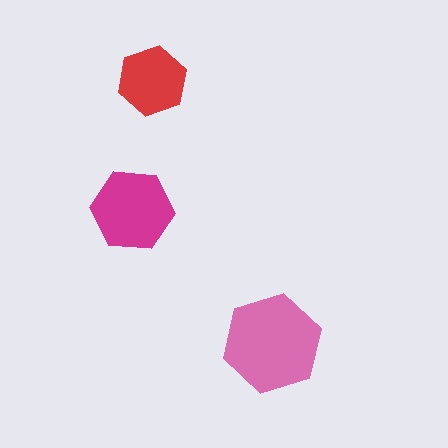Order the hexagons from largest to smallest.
the pink one, the magenta one, the red one.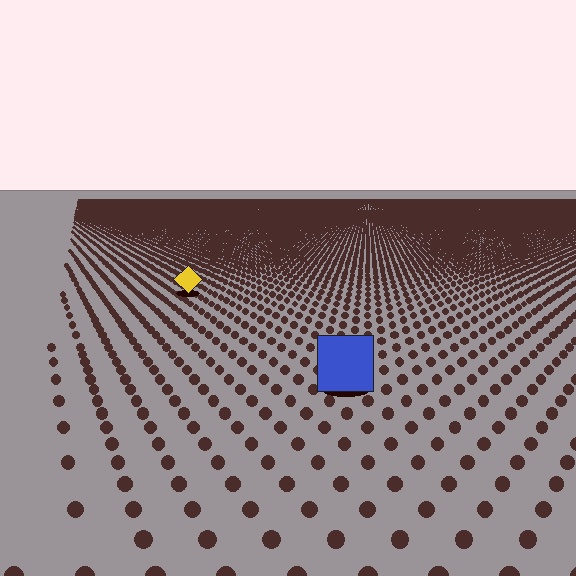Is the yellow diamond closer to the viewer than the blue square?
No. The blue square is closer — you can tell from the texture gradient: the ground texture is coarser near it.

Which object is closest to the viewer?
The blue square is closest. The texture marks near it are larger and more spread out.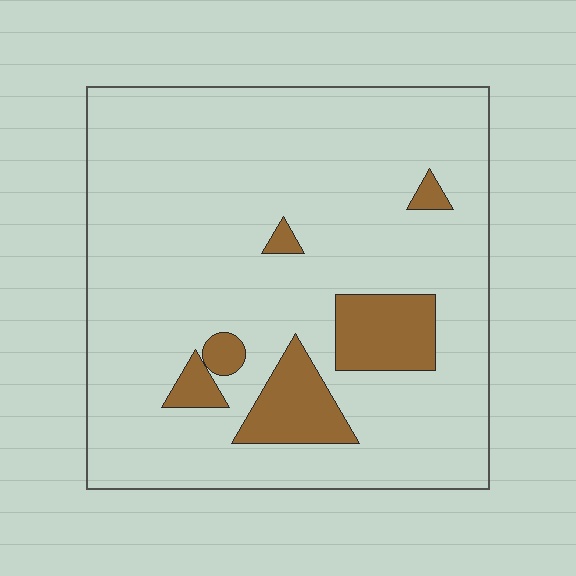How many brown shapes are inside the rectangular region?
6.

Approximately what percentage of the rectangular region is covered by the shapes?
Approximately 15%.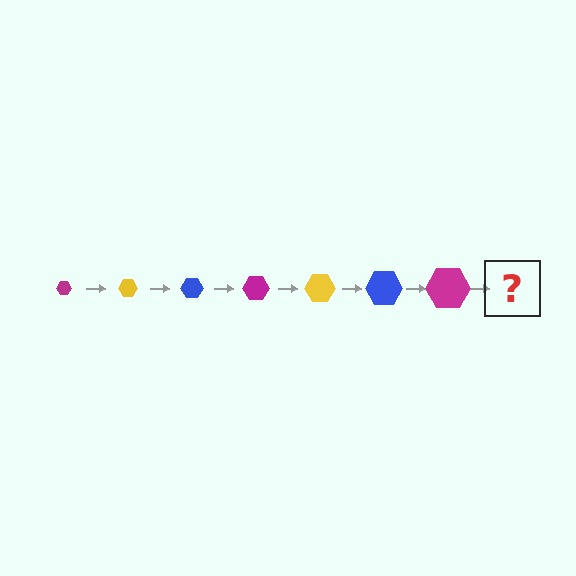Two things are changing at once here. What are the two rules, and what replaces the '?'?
The two rules are that the hexagon grows larger each step and the color cycles through magenta, yellow, and blue. The '?' should be a yellow hexagon, larger than the previous one.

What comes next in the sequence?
The next element should be a yellow hexagon, larger than the previous one.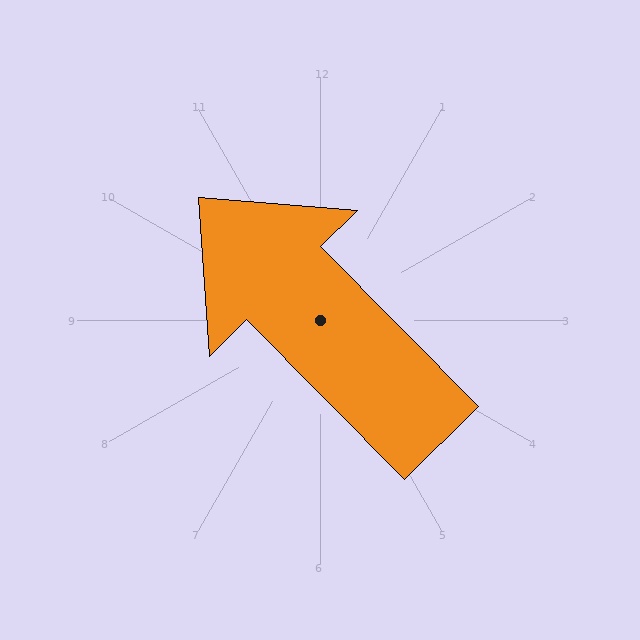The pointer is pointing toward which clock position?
Roughly 11 o'clock.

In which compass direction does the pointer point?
Northwest.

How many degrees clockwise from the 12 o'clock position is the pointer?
Approximately 315 degrees.